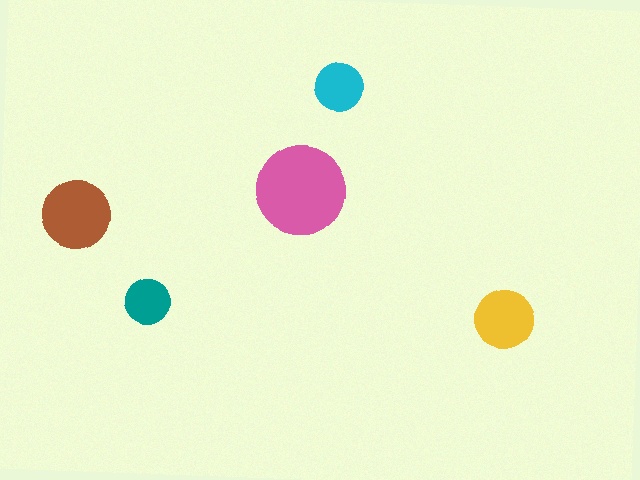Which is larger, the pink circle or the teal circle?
The pink one.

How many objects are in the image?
There are 5 objects in the image.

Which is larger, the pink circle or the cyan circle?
The pink one.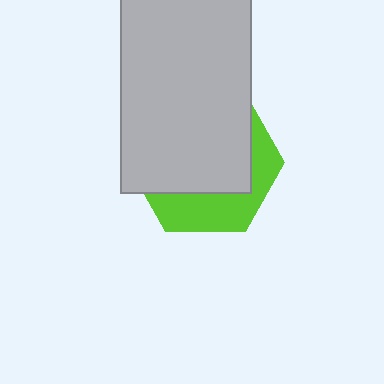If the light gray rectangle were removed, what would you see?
You would see the complete lime hexagon.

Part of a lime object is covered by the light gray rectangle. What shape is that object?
It is a hexagon.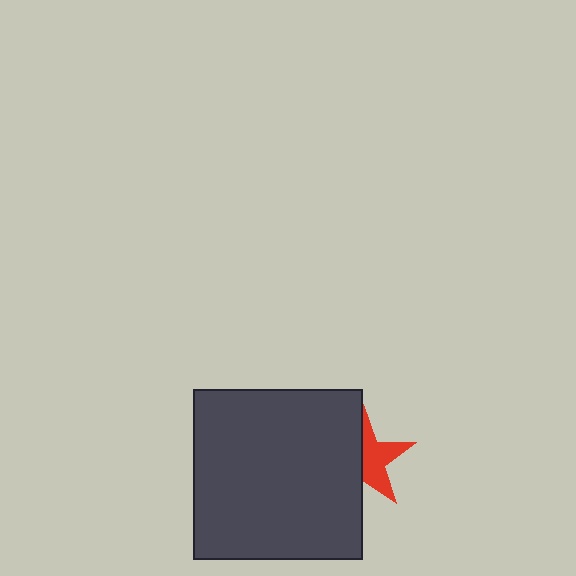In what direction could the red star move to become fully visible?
The red star could move right. That would shift it out from behind the dark gray square entirely.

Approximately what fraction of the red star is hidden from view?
Roughly 50% of the red star is hidden behind the dark gray square.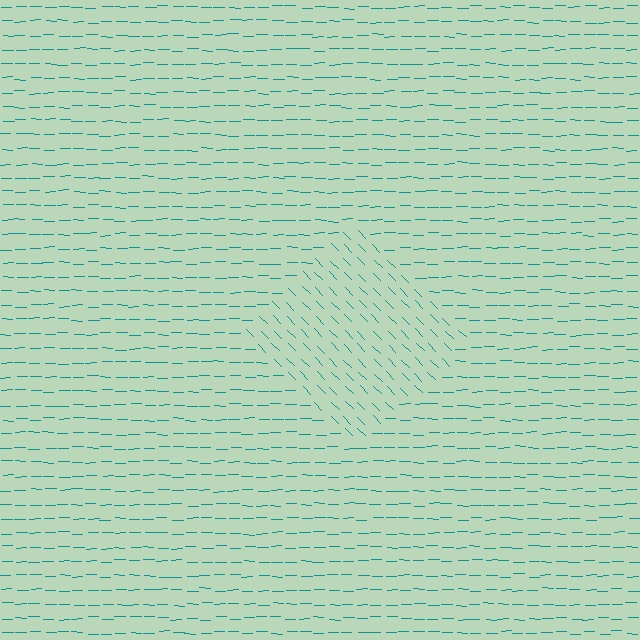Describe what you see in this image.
The image is filled with small teal line segments. A diamond region in the image has lines oriented differently from the surrounding lines, creating a visible texture boundary.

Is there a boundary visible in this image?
Yes, there is a texture boundary formed by a change in line orientation.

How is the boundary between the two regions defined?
The boundary is defined purely by a change in line orientation (approximately 45 degrees difference). All lines are the same color and thickness.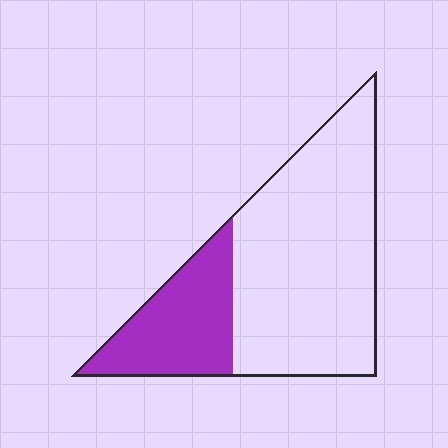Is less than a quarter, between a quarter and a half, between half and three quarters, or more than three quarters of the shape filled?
Between a quarter and a half.